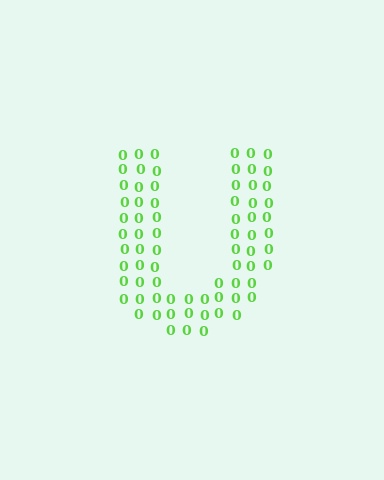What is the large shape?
The large shape is the letter U.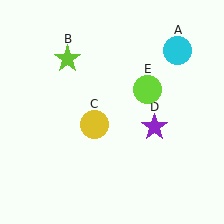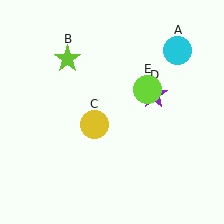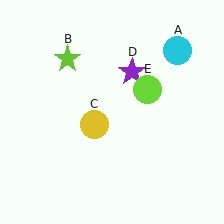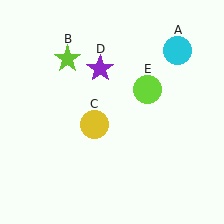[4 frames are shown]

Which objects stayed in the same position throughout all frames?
Cyan circle (object A) and lime star (object B) and yellow circle (object C) and lime circle (object E) remained stationary.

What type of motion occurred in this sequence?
The purple star (object D) rotated counterclockwise around the center of the scene.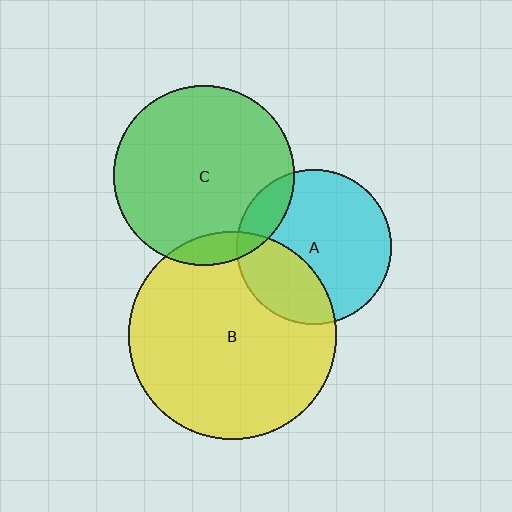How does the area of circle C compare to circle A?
Approximately 1.4 times.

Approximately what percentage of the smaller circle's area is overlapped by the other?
Approximately 10%.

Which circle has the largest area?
Circle B (yellow).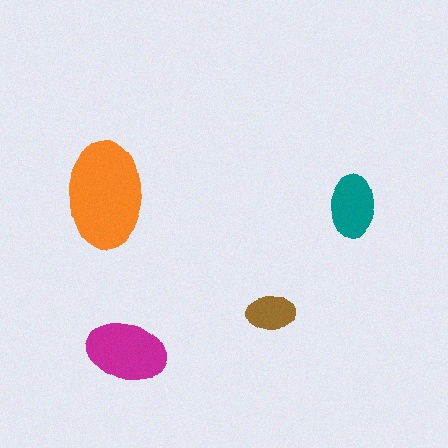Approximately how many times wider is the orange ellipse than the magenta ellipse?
About 1.5 times wider.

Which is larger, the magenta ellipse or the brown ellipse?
The magenta one.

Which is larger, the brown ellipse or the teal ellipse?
The teal one.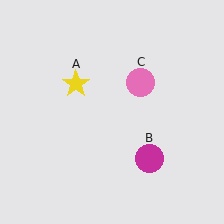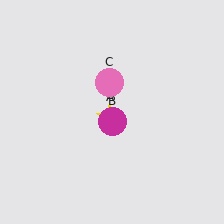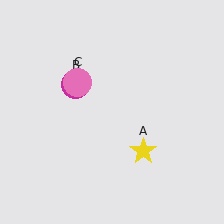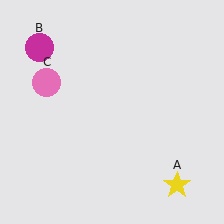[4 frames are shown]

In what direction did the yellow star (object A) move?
The yellow star (object A) moved down and to the right.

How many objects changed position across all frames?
3 objects changed position: yellow star (object A), magenta circle (object B), pink circle (object C).